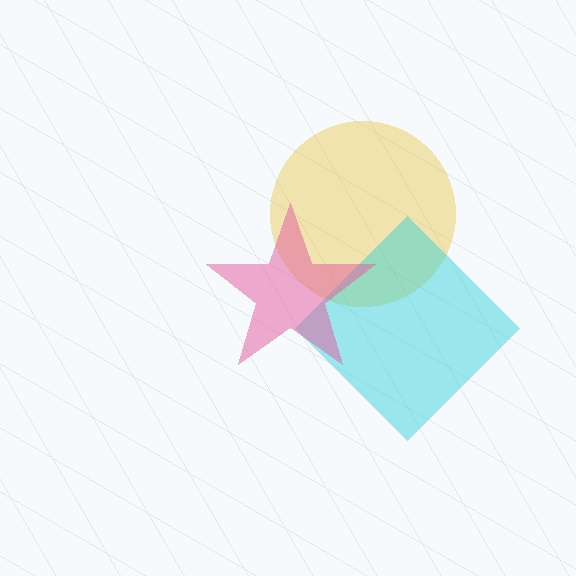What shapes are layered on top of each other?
The layered shapes are: a yellow circle, a cyan diamond, a pink star.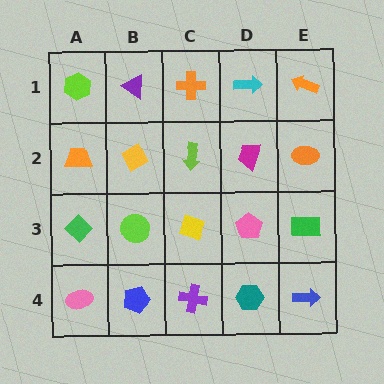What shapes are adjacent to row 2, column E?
An orange arrow (row 1, column E), a green rectangle (row 3, column E), a magenta trapezoid (row 2, column D).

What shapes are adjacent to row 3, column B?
A yellow diamond (row 2, column B), a blue pentagon (row 4, column B), a green diamond (row 3, column A), a yellow diamond (row 3, column C).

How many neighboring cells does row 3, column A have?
3.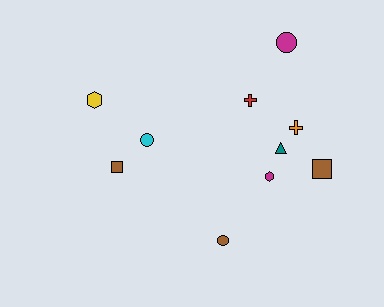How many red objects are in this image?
There is 1 red object.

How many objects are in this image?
There are 10 objects.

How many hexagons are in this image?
There are 2 hexagons.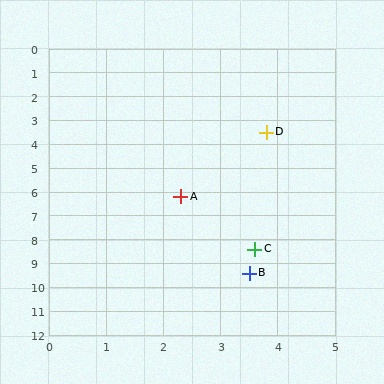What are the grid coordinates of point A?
Point A is at approximately (2.3, 6.2).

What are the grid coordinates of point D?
Point D is at approximately (3.8, 3.5).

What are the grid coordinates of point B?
Point B is at approximately (3.5, 9.4).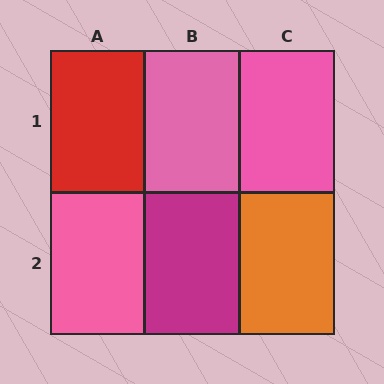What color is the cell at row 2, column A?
Pink.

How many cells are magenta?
1 cell is magenta.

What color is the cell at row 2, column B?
Magenta.